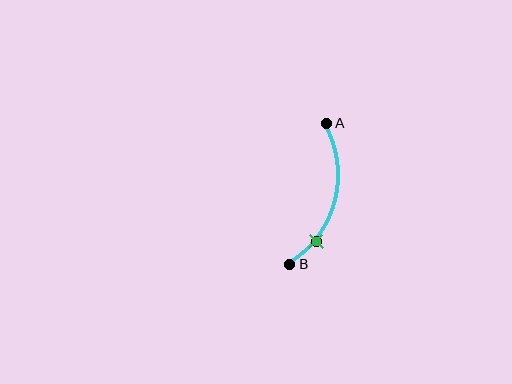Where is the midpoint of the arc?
The arc midpoint is the point on the curve farthest from the straight line joining A and B. It sits to the right of that line.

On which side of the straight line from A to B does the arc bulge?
The arc bulges to the right of the straight line connecting A and B.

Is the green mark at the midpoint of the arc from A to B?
No. The green mark lies on the arc but is closer to endpoint B. The arc midpoint would be at the point on the curve equidistant along the arc from both A and B.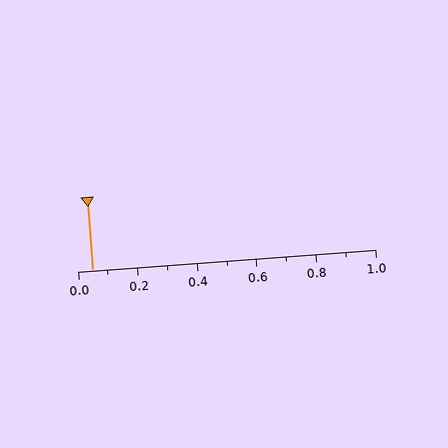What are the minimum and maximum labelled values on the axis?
The axis runs from 0.0 to 1.0.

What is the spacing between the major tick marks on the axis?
The major ticks are spaced 0.2 apart.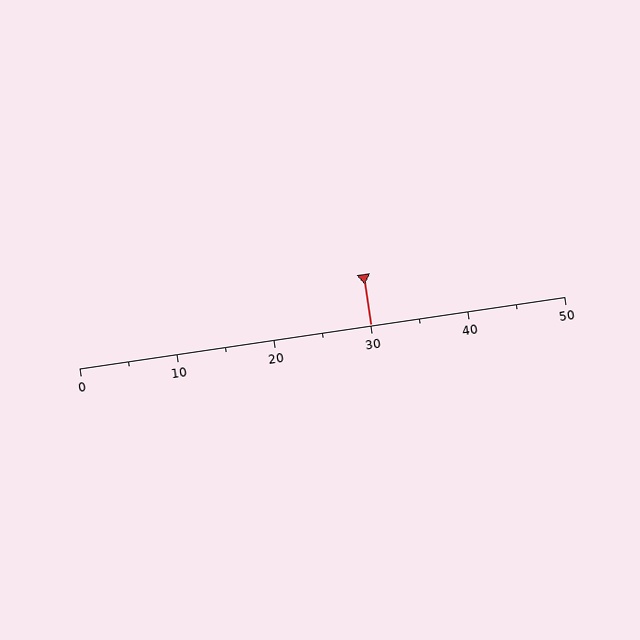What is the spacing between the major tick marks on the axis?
The major ticks are spaced 10 apart.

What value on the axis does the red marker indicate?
The marker indicates approximately 30.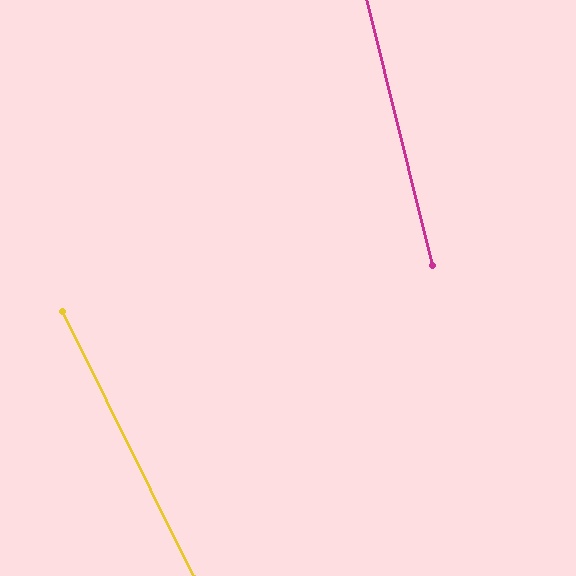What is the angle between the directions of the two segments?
Approximately 13 degrees.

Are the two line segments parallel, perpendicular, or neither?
Neither parallel nor perpendicular — they differ by about 13°.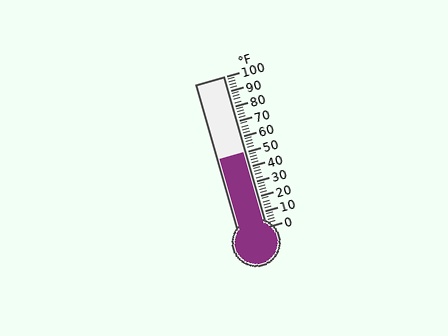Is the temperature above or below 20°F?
The temperature is above 20°F.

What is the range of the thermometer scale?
The thermometer scale ranges from 0°F to 100°F.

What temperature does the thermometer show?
The thermometer shows approximately 50°F.